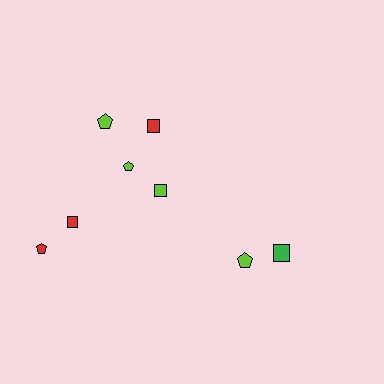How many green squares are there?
There is 1 green square.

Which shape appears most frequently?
Pentagon, with 4 objects.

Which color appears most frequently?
Lime, with 4 objects.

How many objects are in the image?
There are 8 objects.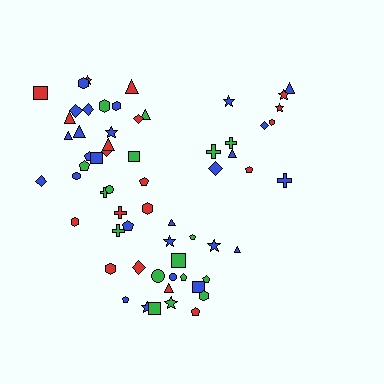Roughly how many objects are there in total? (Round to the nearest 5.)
Roughly 60 objects in total.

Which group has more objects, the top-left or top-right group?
The top-left group.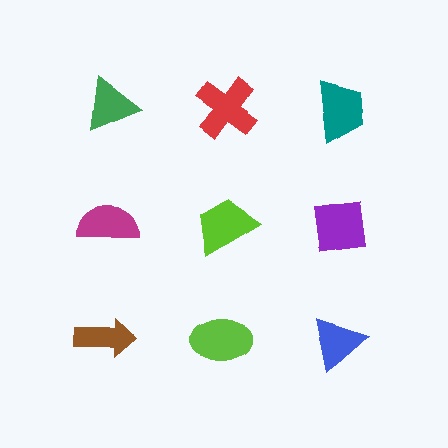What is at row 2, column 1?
A magenta semicircle.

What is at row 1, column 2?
A red cross.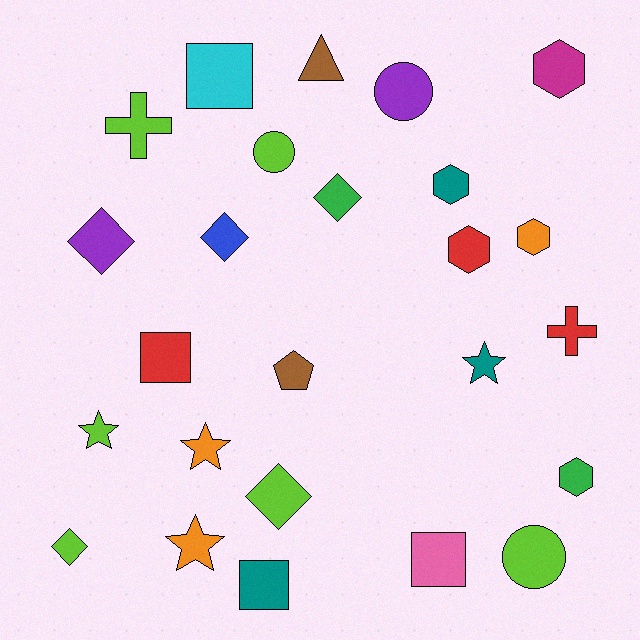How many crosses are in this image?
There are 2 crosses.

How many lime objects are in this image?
There are 6 lime objects.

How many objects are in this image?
There are 25 objects.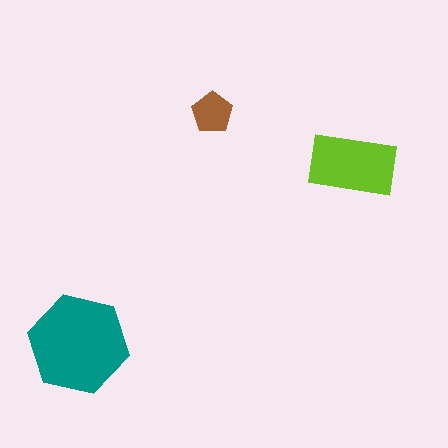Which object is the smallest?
The brown pentagon.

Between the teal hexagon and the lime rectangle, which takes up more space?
The teal hexagon.